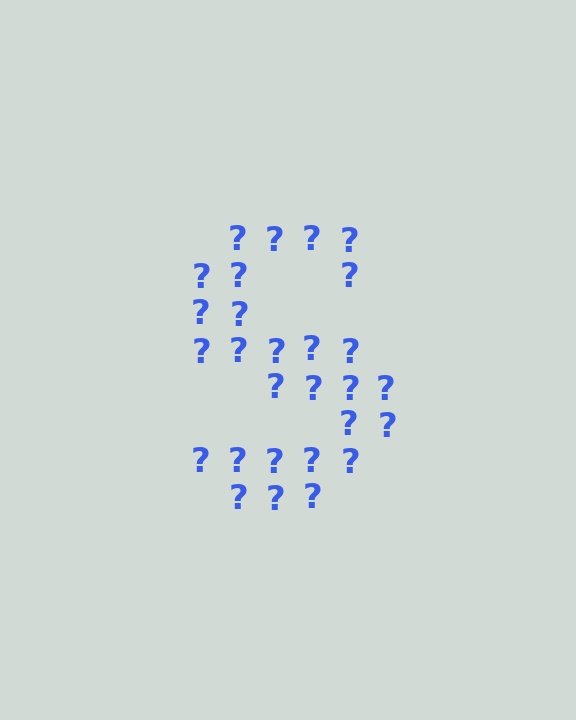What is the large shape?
The large shape is the letter S.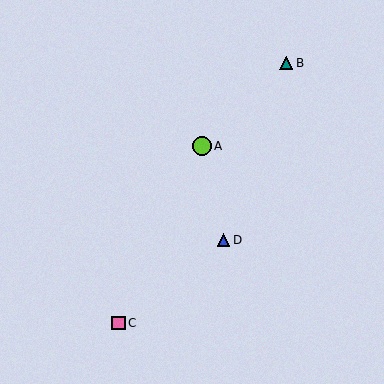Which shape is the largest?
The lime circle (labeled A) is the largest.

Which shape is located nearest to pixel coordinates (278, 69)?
The teal triangle (labeled B) at (286, 63) is nearest to that location.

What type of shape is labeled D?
Shape D is a blue triangle.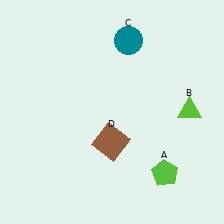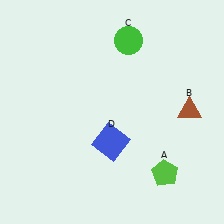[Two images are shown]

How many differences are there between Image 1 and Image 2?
There are 3 differences between the two images.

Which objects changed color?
B changed from lime to brown. C changed from teal to green. D changed from brown to blue.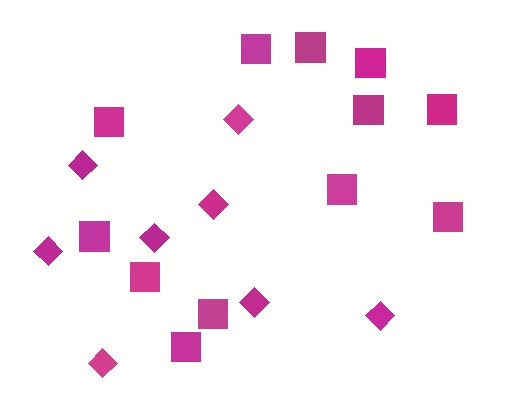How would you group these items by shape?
There are 2 groups: one group of squares (12) and one group of diamonds (8).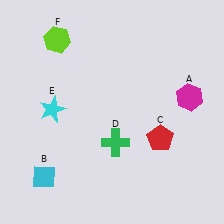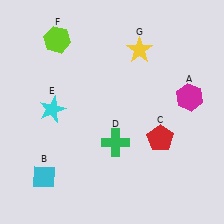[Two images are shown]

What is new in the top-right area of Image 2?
A yellow star (G) was added in the top-right area of Image 2.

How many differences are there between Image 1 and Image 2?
There is 1 difference between the two images.